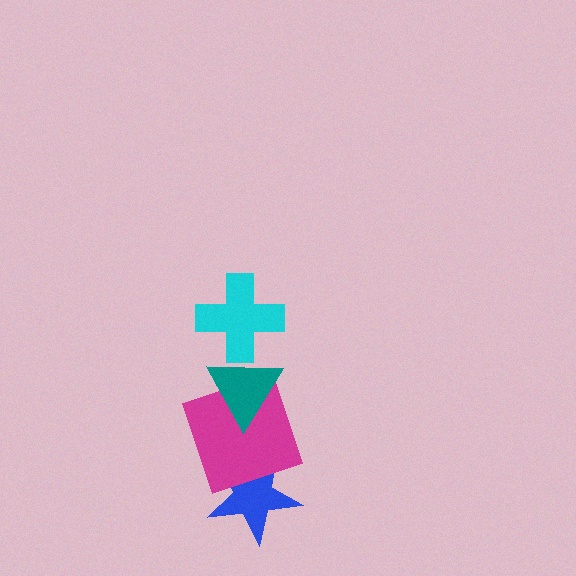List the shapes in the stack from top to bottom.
From top to bottom: the cyan cross, the teal triangle, the magenta square, the blue star.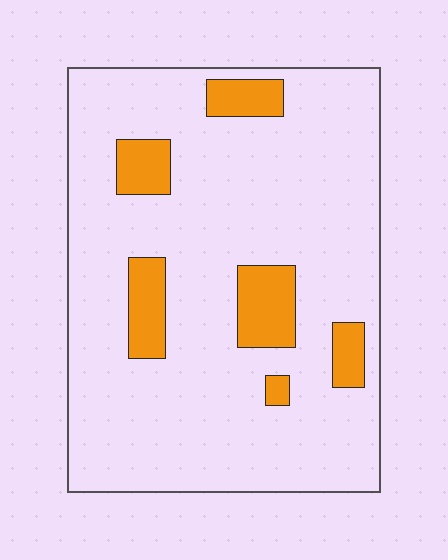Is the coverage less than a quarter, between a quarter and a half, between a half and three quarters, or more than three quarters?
Less than a quarter.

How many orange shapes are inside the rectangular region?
6.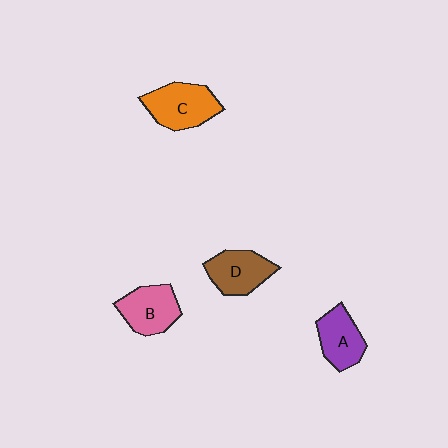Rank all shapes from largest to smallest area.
From largest to smallest: C (orange), B (pink), D (brown), A (purple).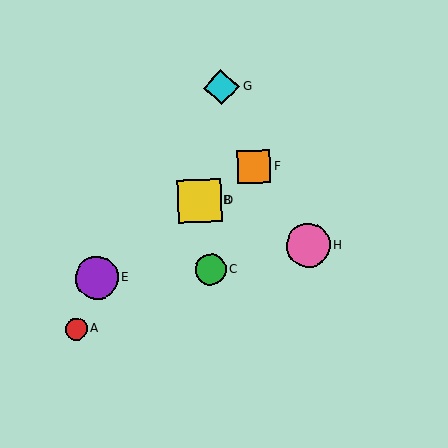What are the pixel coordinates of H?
Object H is at (308, 246).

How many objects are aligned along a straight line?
3 objects (B, D, H) are aligned along a straight line.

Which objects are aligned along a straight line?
Objects B, D, H are aligned along a straight line.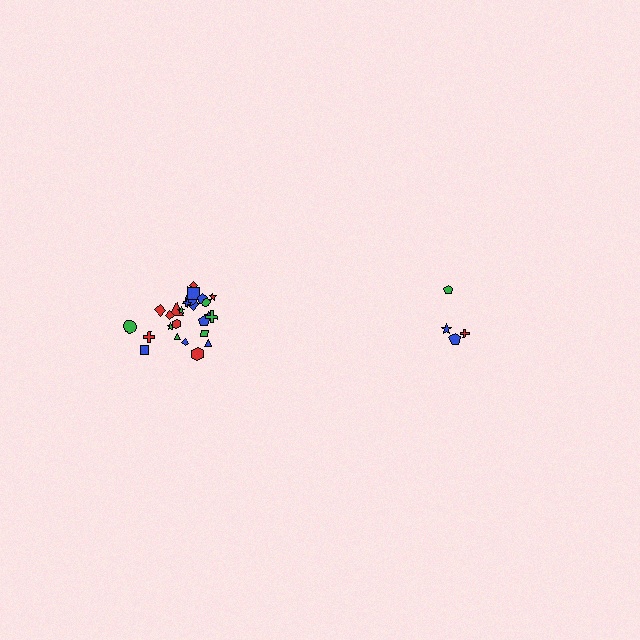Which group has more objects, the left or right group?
The left group.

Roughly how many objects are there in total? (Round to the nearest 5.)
Roughly 30 objects in total.